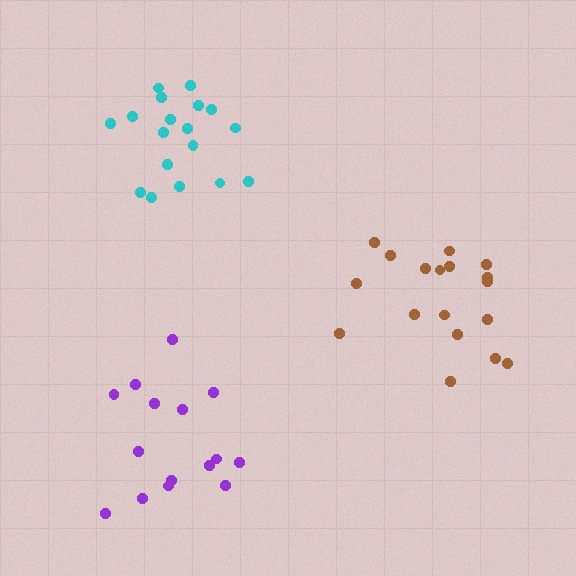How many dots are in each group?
Group 1: 15 dots, Group 2: 18 dots, Group 3: 18 dots (51 total).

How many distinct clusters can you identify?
There are 3 distinct clusters.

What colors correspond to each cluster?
The clusters are colored: purple, cyan, brown.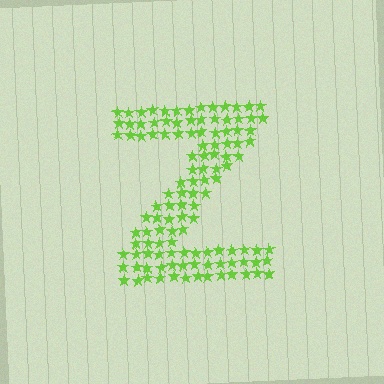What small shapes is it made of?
It is made of small stars.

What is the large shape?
The large shape is the letter Z.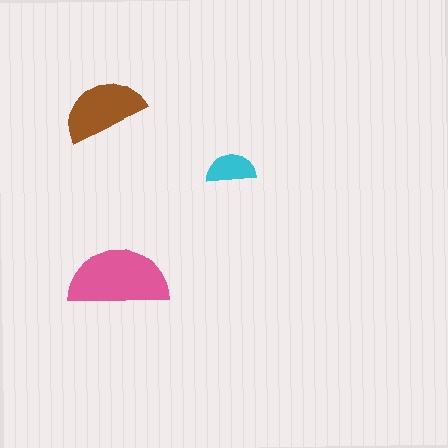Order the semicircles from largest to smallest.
the pink one, the brown one, the cyan one.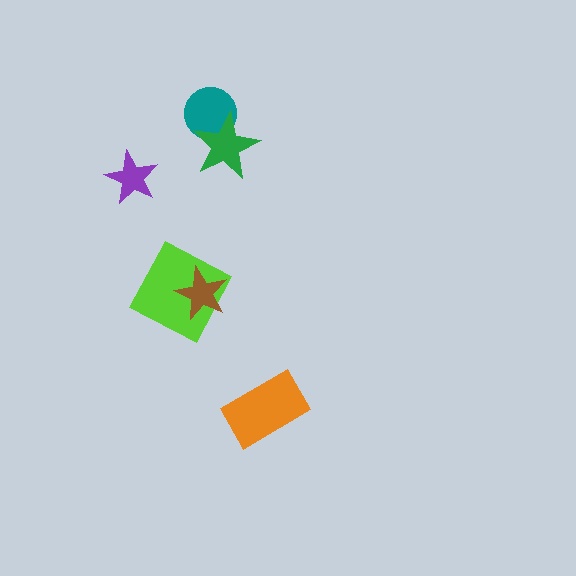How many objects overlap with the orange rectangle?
0 objects overlap with the orange rectangle.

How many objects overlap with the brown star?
1 object overlaps with the brown star.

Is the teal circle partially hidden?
Yes, it is partially covered by another shape.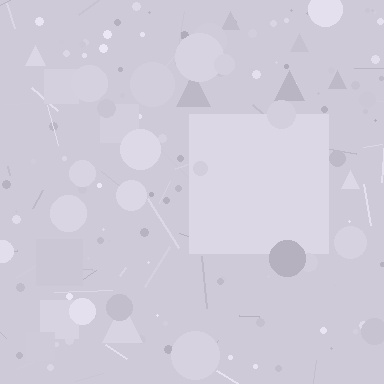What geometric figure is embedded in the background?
A square is embedded in the background.